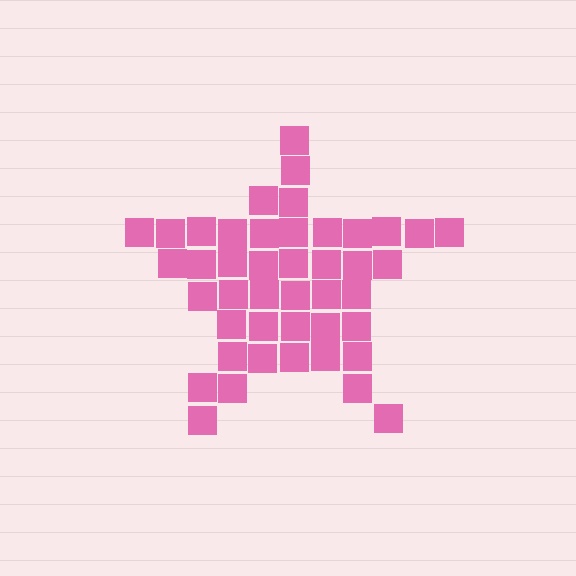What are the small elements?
The small elements are squares.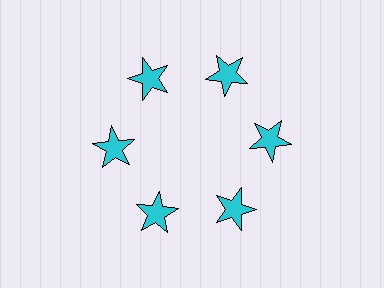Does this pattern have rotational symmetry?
Yes, this pattern has 6-fold rotational symmetry. It looks the same after rotating 60 degrees around the center.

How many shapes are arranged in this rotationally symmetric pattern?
There are 6 shapes, arranged in 6 groups of 1.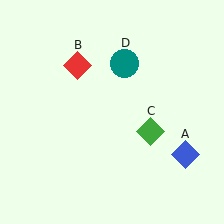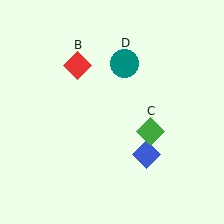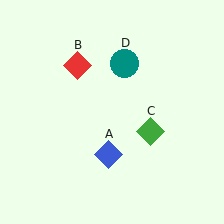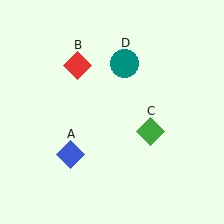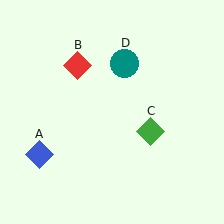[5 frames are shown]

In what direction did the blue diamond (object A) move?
The blue diamond (object A) moved left.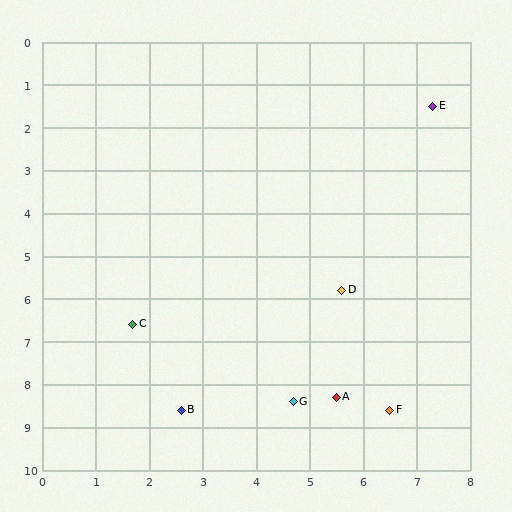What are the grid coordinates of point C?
Point C is at approximately (1.7, 6.6).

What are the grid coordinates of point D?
Point D is at approximately (5.6, 5.8).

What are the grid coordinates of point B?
Point B is at approximately (2.6, 8.6).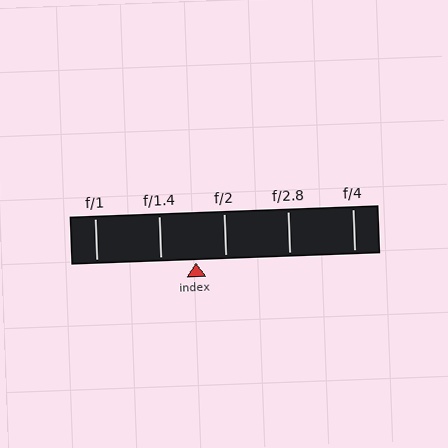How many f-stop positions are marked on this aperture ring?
There are 5 f-stop positions marked.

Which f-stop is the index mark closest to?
The index mark is closest to f/2.